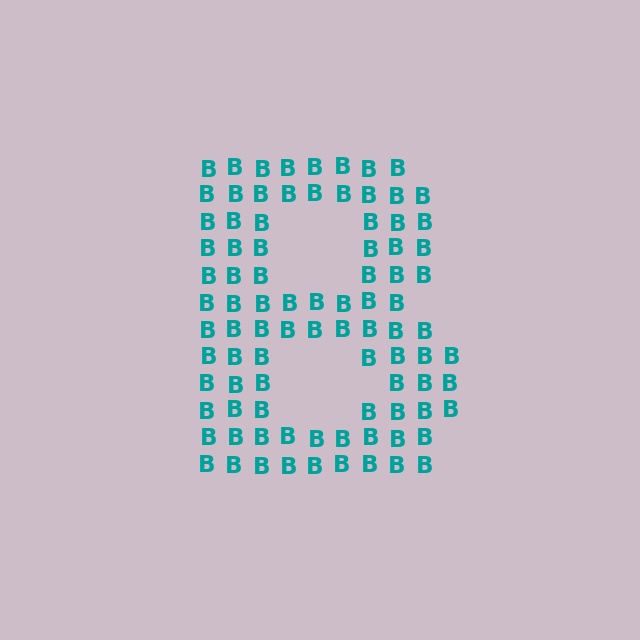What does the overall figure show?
The overall figure shows the letter B.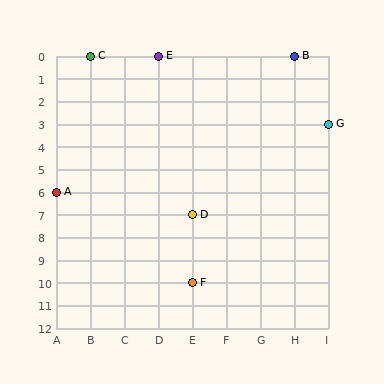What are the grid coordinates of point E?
Point E is at grid coordinates (D, 0).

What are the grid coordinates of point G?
Point G is at grid coordinates (I, 3).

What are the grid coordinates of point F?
Point F is at grid coordinates (E, 10).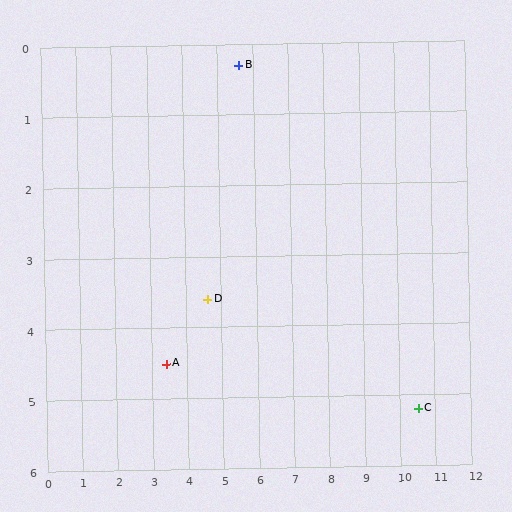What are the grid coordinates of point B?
Point B is at approximately (5.6, 0.3).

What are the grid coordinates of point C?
Point C is at approximately (10.5, 5.2).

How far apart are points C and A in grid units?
Points C and A are about 7.1 grid units apart.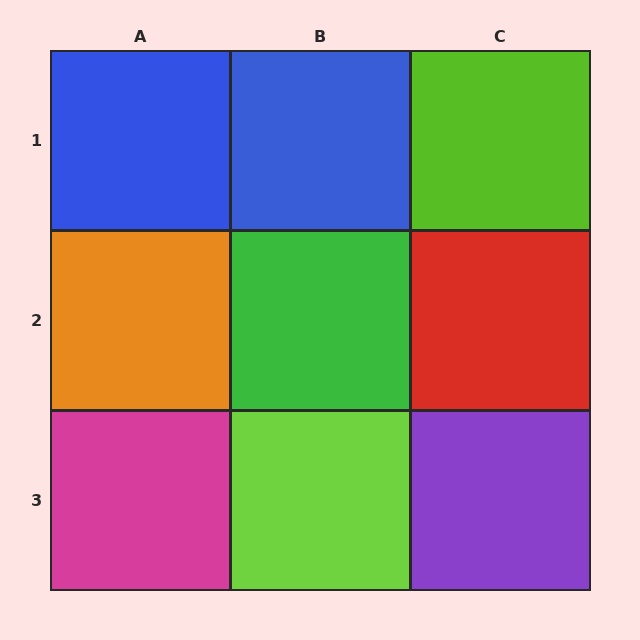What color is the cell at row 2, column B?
Green.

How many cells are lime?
2 cells are lime.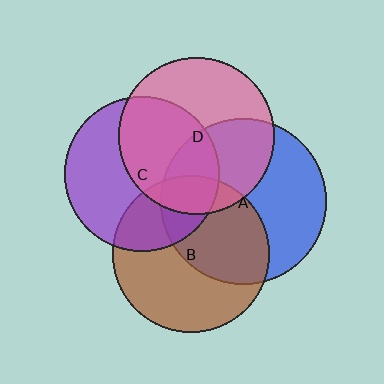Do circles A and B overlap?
Yes.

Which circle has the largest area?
Circle A (blue).